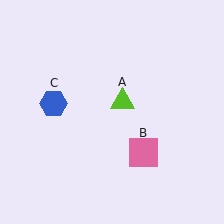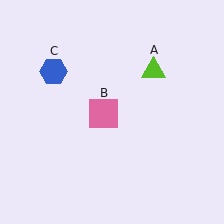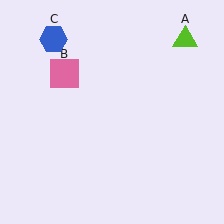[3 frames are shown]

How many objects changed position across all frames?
3 objects changed position: lime triangle (object A), pink square (object B), blue hexagon (object C).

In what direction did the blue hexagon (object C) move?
The blue hexagon (object C) moved up.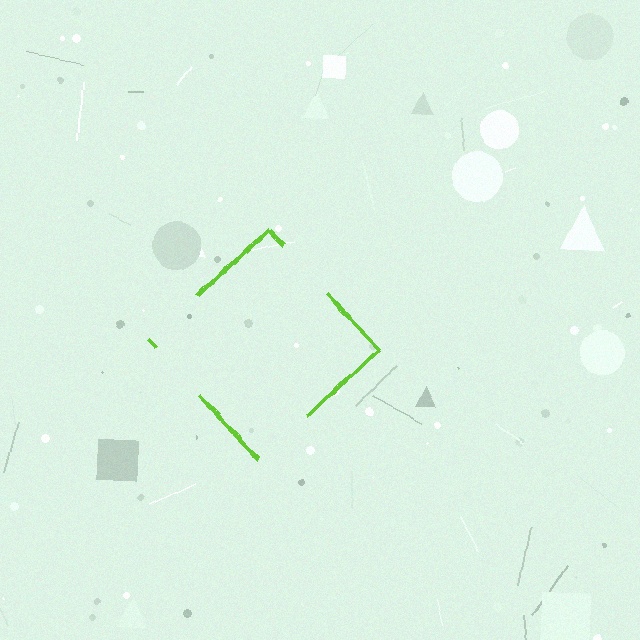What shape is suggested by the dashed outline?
The dashed outline suggests a diamond.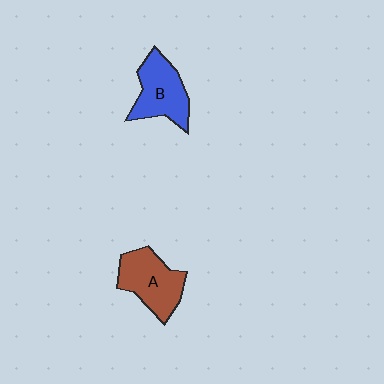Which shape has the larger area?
Shape A (brown).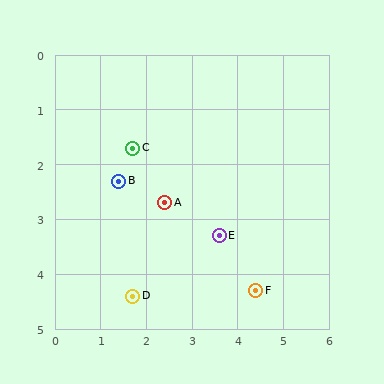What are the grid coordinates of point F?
Point F is at approximately (4.4, 4.3).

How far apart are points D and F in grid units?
Points D and F are about 2.7 grid units apart.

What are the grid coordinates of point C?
Point C is at approximately (1.7, 1.7).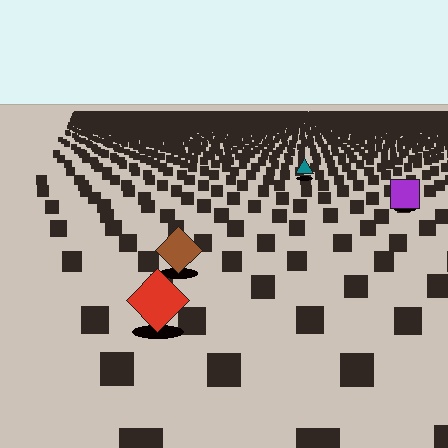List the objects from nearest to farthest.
From nearest to farthest: the red diamond, the brown diamond, the purple square, the teal triangle.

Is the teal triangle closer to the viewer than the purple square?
No. The purple square is closer — you can tell from the texture gradient: the ground texture is coarser near it.